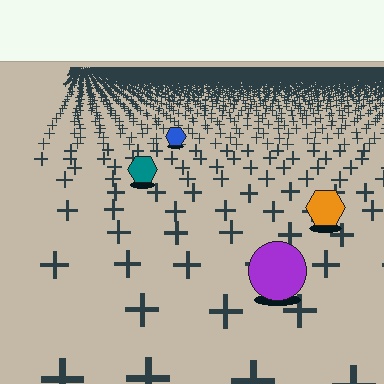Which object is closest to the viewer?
The purple circle is closest. The texture marks near it are larger and more spread out.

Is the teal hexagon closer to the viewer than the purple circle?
No. The purple circle is closer — you can tell from the texture gradient: the ground texture is coarser near it.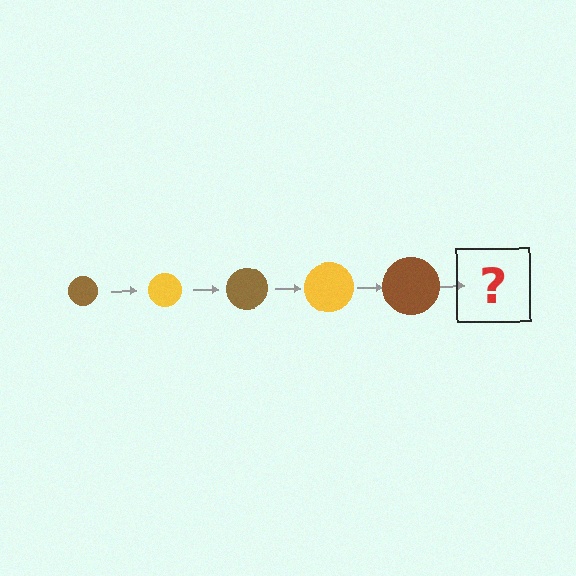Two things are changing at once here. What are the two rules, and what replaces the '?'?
The two rules are that the circle grows larger each step and the color cycles through brown and yellow. The '?' should be a yellow circle, larger than the previous one.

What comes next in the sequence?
The next element should be a yellow circle, larger than the previous one.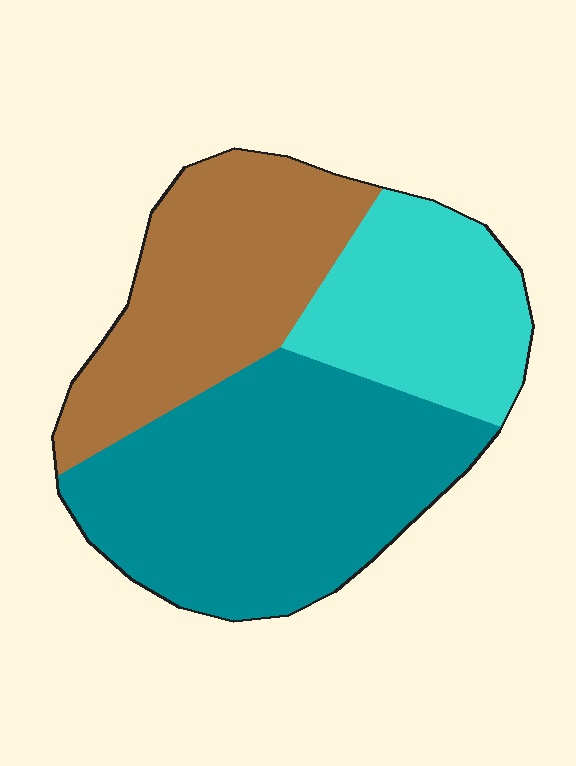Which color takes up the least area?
Cyan, at roughly 25%.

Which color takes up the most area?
Teal, at roughly 45%.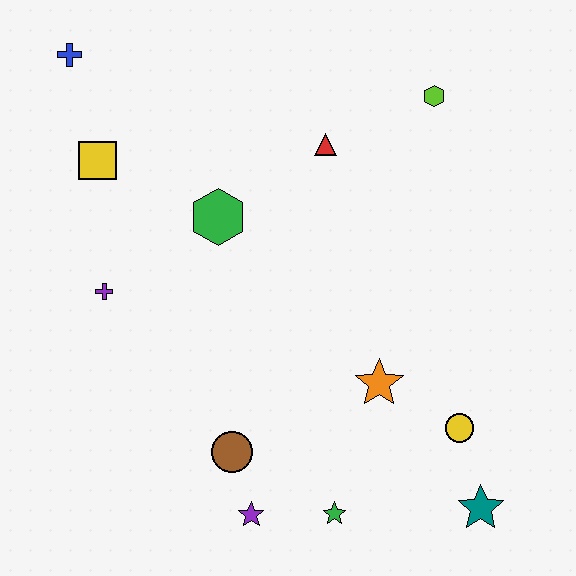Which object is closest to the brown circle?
The purple star is closest to the brown circle.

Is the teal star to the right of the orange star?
Yes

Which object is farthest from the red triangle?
The teal star is farthest from the red triangle.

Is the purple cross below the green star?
No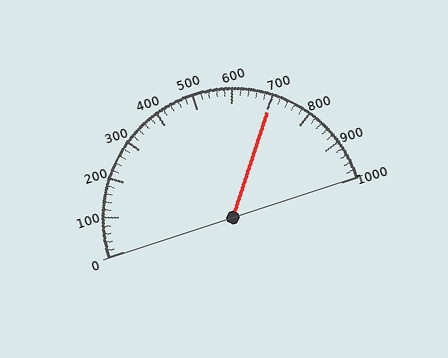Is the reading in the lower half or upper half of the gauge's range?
The reading is in the upper half of the range (0 to 1000).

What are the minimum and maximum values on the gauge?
The gauge ranges from 0 to 1000.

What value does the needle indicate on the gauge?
The needle indicates approximately 700.